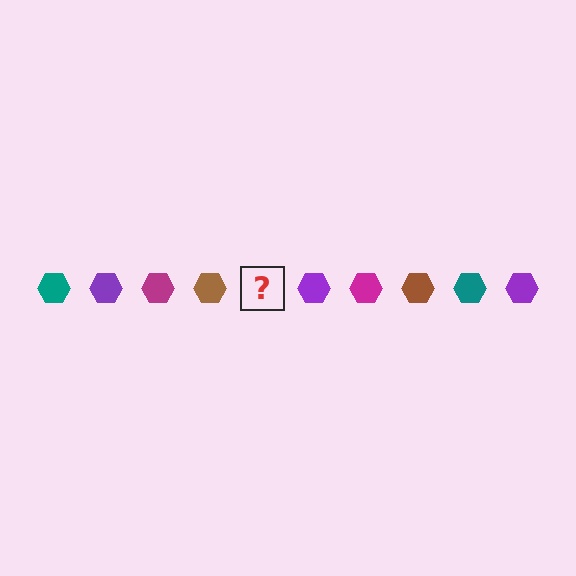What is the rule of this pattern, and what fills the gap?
The rule is that the pattern cycles through teal, purple, magenta, brown hexagons. The gap should be filled with a teal hexagon.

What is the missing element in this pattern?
The missing element is a teal hexagon.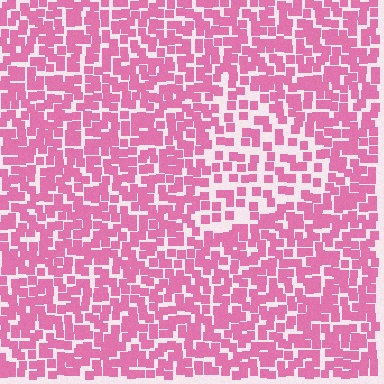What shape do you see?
I see a triangle.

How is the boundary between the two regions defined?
The boundary is defined by a change in element density (approximately 1.8x ratio). All elements are the same color, size, and shape.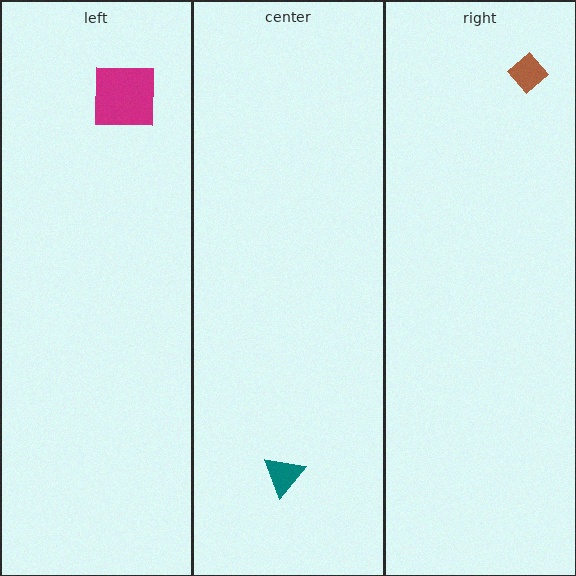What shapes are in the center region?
The teal triangle.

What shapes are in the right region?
The brown diamond.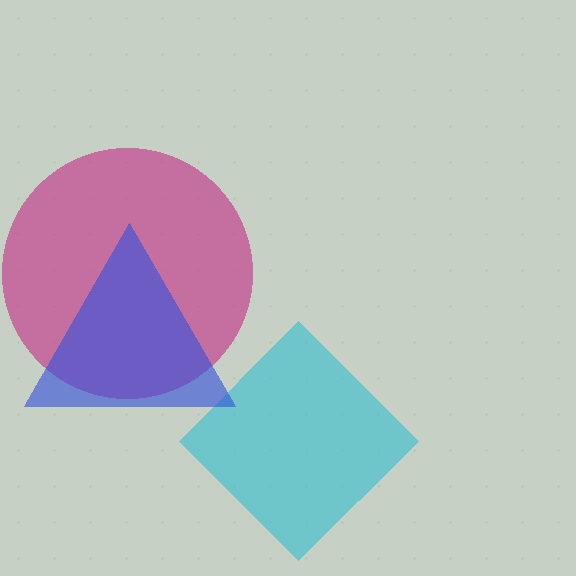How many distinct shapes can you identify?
There are 3 distinct shapes: a magenta circle, a cyan diamond, a blue triangle.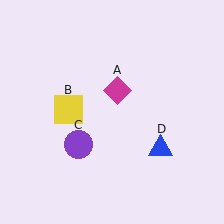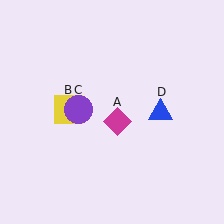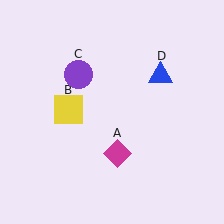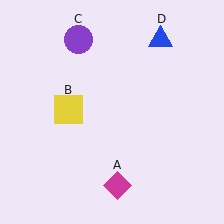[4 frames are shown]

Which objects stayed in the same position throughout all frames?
Yellow square (object B) remained stationary.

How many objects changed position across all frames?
3 objects changed position: magenta diamond (object A), purple circle (object C), blue triangle (object D).